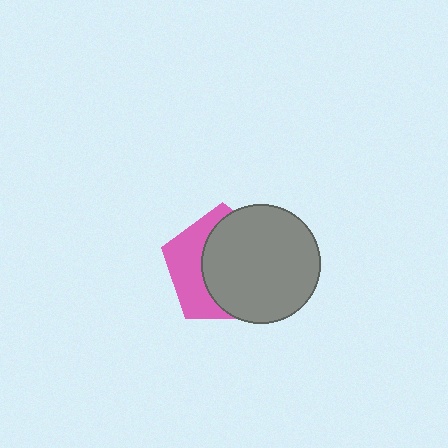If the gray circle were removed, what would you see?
You would see the complete pink pentagon.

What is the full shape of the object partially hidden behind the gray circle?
The partially hidden object is a pink pentagon.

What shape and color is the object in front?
The object in front is a gray circle.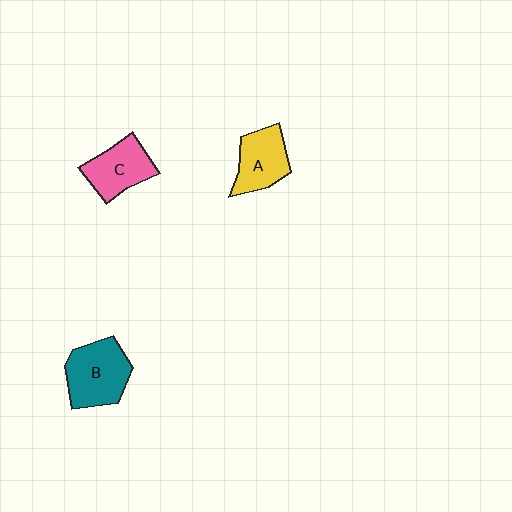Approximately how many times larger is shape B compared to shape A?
Approximately 1.3 times.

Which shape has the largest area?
Shape B (teal).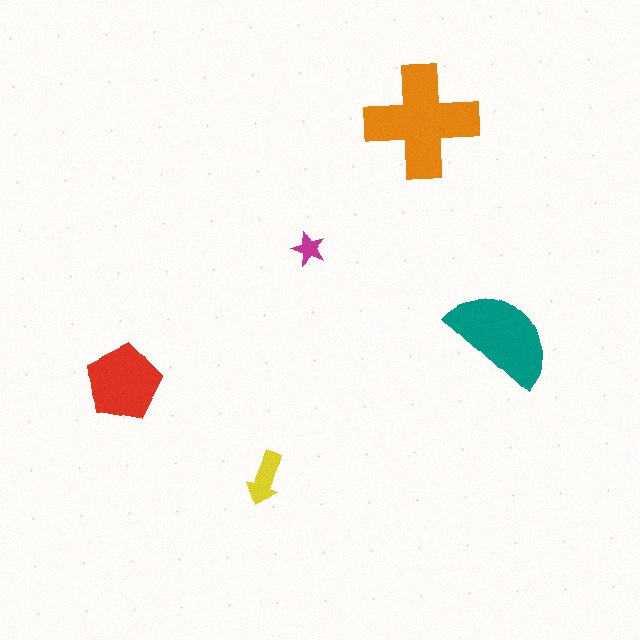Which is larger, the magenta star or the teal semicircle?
The teal semicircle.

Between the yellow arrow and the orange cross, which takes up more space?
The orange cross.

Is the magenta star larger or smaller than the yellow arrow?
Smaller.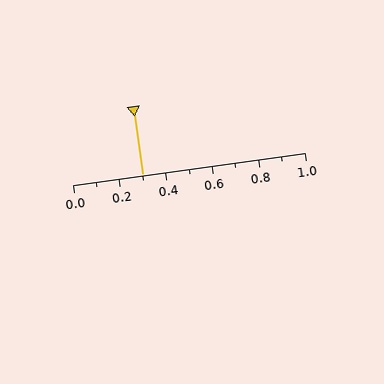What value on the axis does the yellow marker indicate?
The marker indicates approximately 0.3.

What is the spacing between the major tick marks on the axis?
The major ticks are spaced 0.2 apart.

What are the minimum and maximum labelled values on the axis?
The axis runs from 0.0 to 1.0.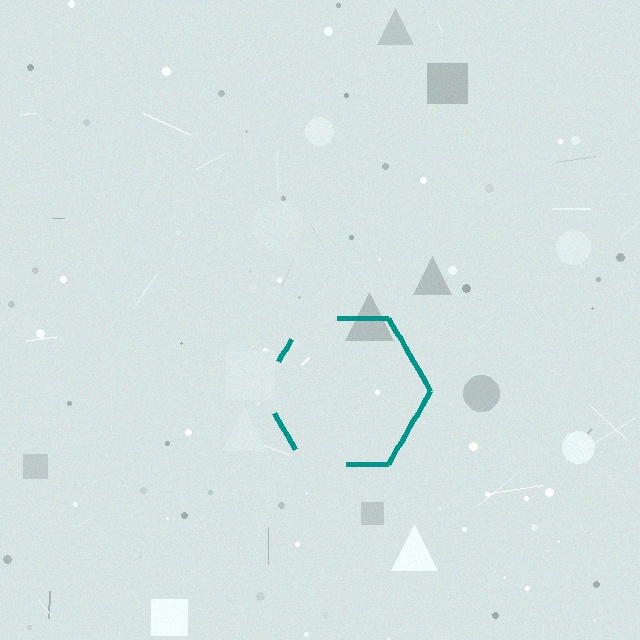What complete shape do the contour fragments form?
The contour fragments form a hexagon.